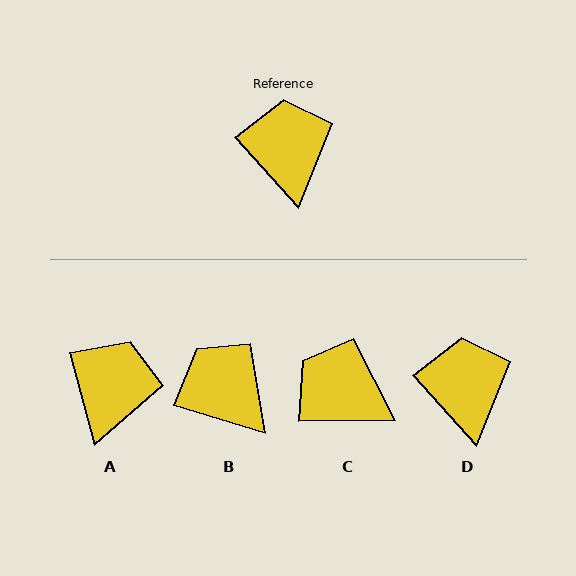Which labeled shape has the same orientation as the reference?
D.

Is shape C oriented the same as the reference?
No, it is off by about 49 degrees.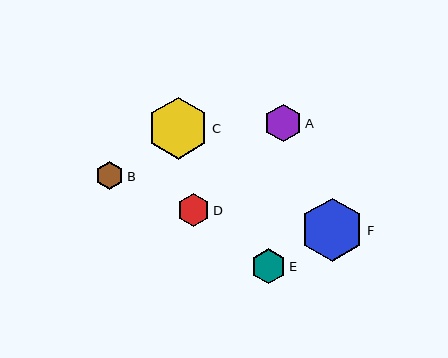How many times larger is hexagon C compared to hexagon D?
Hexagon C is approximately 1.9 times the size of hexagon D.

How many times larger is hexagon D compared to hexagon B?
Hexagon D is approximately 1.2 times the size of hexagon B.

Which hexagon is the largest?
Hexagon F is the largest with a size of approximately 63 pixels.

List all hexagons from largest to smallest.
From largest to smallest: F, C, A, E, D, B.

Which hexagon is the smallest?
Hexagon B is the smallest with a size of approximately 28 pixels.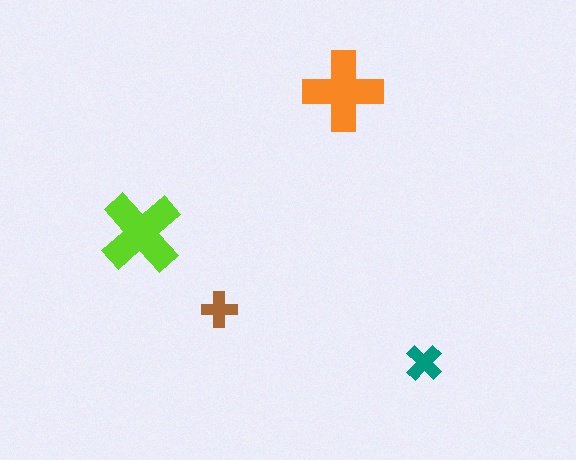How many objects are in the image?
There are 4 objects in the image.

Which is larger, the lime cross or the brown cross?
The lime one.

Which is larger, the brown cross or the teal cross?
The teal one.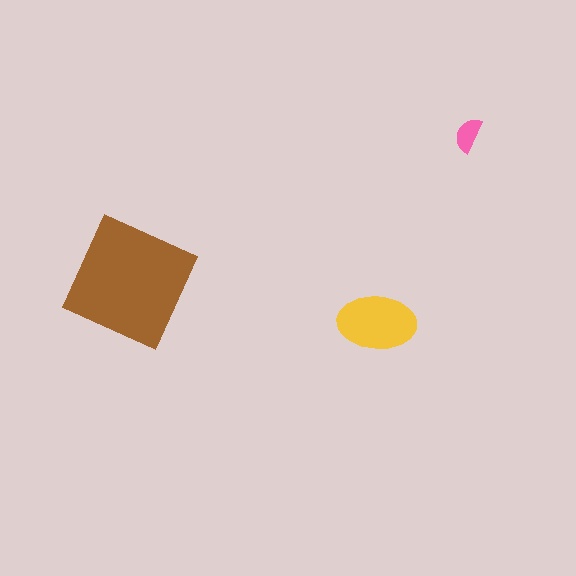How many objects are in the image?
There are 3 objects in the image.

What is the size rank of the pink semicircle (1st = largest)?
3rd.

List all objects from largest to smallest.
The brown square, the yellow ellipse, the pink semicircle.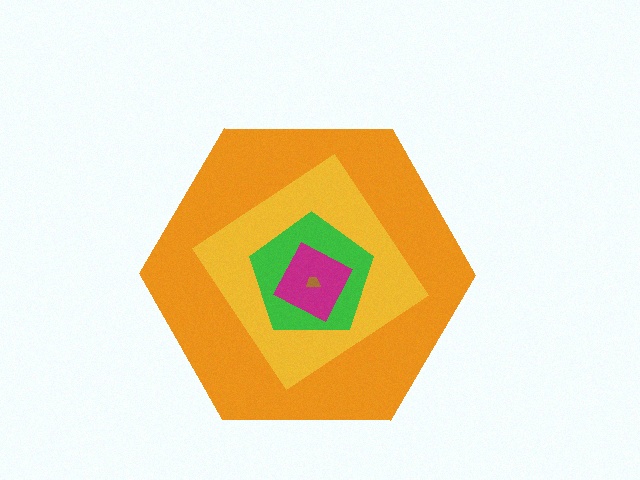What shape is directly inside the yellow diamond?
The green pentagon.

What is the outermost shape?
The orange hexagon.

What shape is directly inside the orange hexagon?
The yellow diamond.